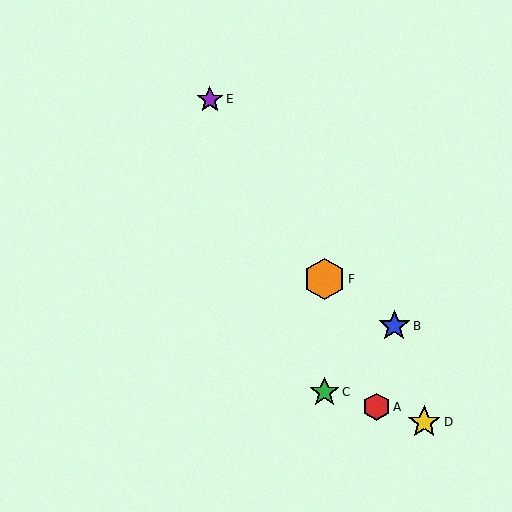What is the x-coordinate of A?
Object A is at x≈377.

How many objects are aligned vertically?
2 objects (C, F) are aligned vertically.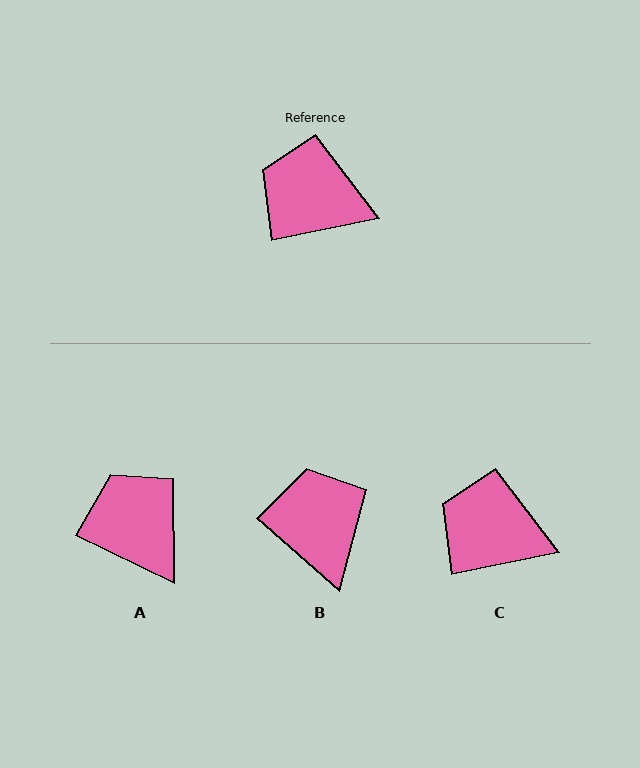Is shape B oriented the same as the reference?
No, it is off by about 52 degrees.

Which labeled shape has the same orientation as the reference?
C.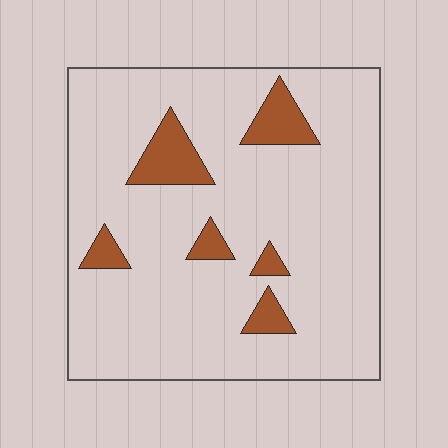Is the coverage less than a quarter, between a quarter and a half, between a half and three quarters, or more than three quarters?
Less than a quarter.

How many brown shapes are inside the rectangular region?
6.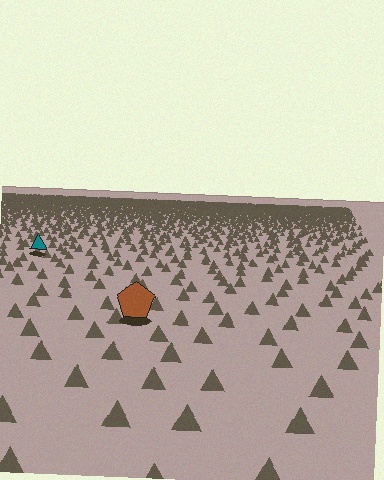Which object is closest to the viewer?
The brown pentagon is closest. The texture marks near it are larger and more spread out.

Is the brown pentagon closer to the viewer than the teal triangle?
Yes. The brown pentagon is closer — you can tell from the texture gradient: the ground texture is coarser near it.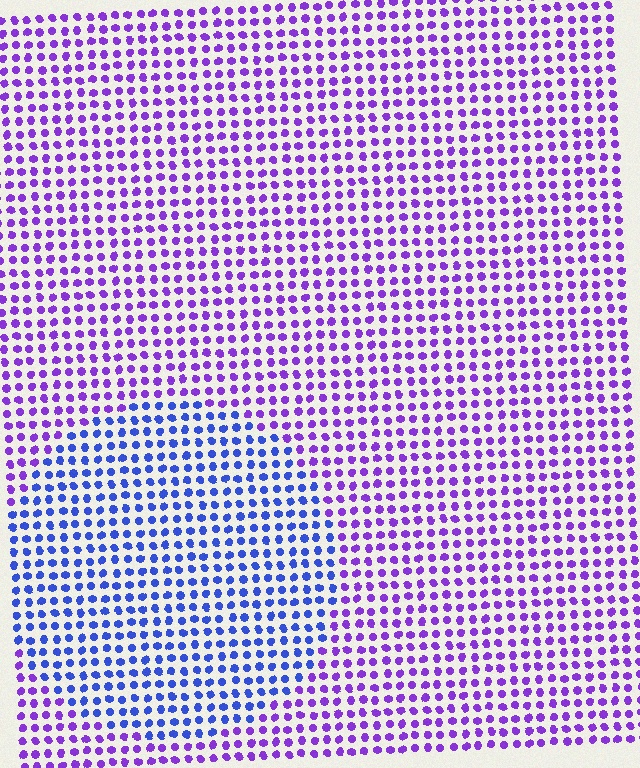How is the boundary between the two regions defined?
The boundary is defined purely by a slight shift in hue (about 42 degrees). Spacing, size, and orientation are identical on both sides.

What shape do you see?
I see a circle.